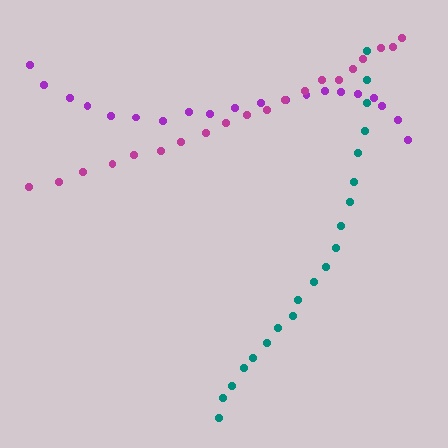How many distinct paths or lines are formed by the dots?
There are 3 distinct paths.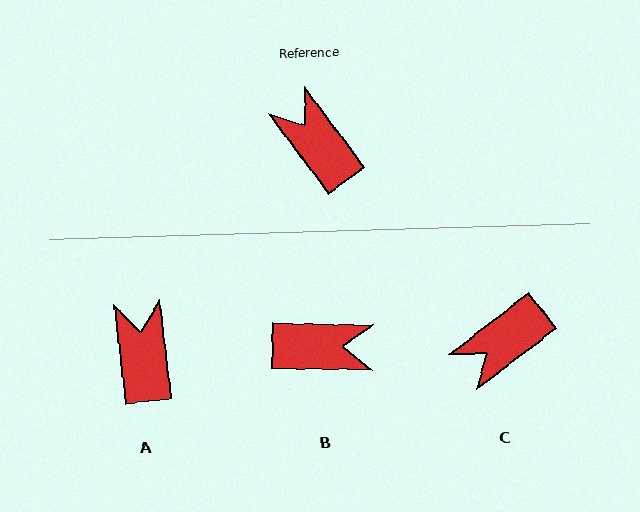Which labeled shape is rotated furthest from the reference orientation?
B, about 128 degrees away.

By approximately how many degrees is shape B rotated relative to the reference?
Approximately 128 degrees clockwise.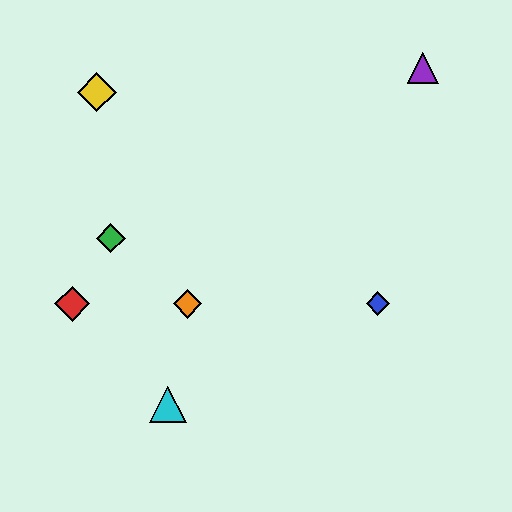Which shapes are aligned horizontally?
The red diamond, the blue diamond, the orange diamond are aligned horizontally.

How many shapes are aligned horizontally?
3 shapes (the red diamond, the blue diamond, the orange diamond) are aligned horizontally.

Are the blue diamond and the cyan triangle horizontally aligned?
No, the blue diamond is at y≈304 and the cyan triangle is at y≈404.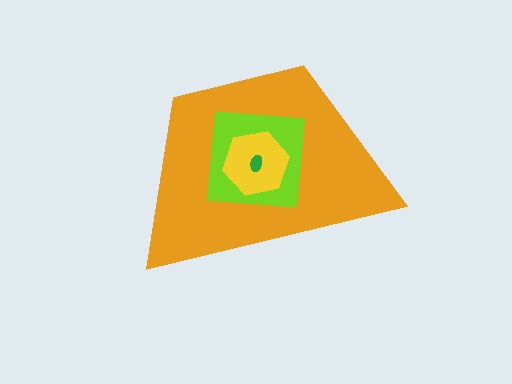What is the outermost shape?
The orange trapezoid.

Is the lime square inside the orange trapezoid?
Yes.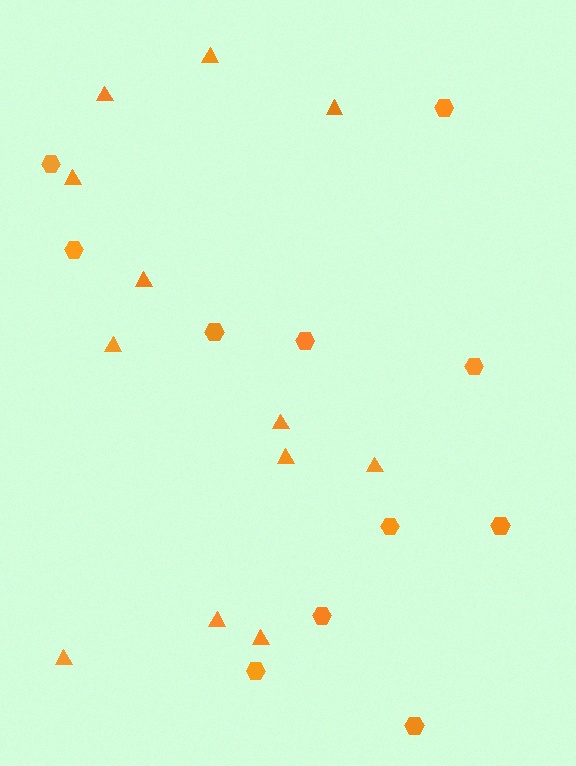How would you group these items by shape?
There are 2 groups: one group of triangles (12) and one group of hexagons (11).